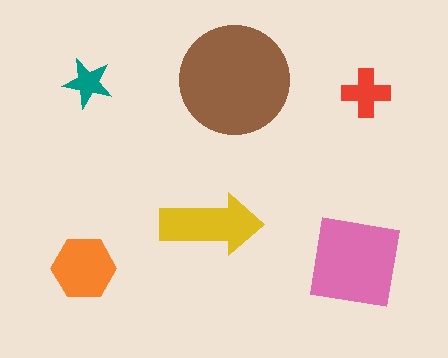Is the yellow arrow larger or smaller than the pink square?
Smaller.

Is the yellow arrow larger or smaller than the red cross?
Larger.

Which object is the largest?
The brown circle.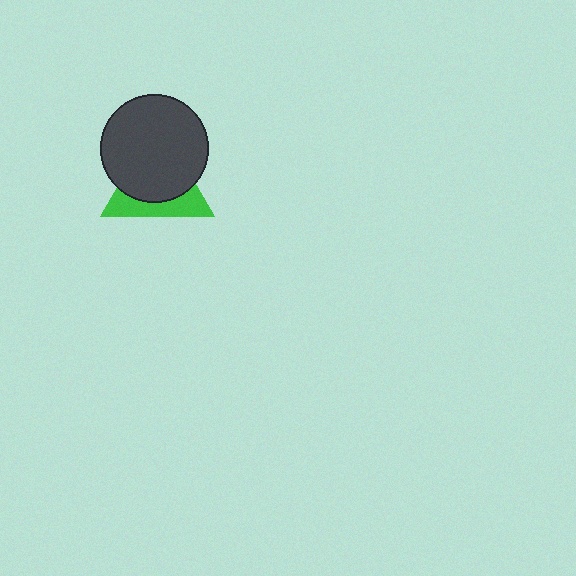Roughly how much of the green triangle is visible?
A small part of it is visible (roughly 37%).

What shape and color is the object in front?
The object in front is a dark gray circle.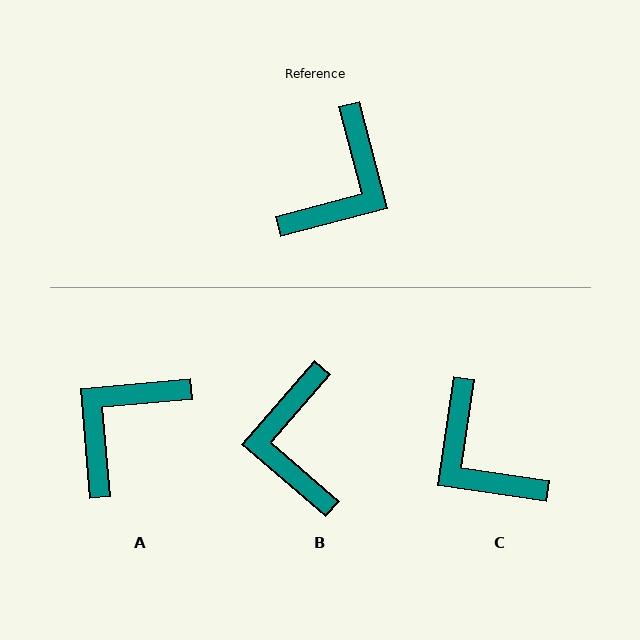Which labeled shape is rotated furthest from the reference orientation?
A, about 170 degrees away.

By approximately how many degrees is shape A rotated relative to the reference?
Approximately 170 degrees counter-clockwise.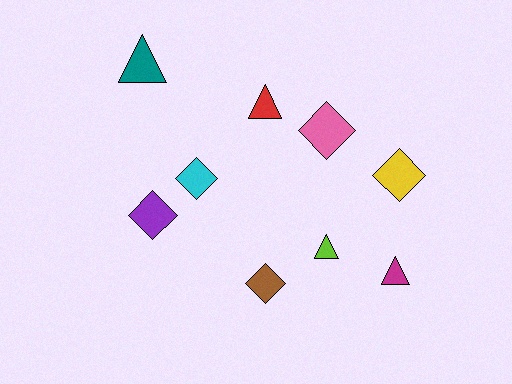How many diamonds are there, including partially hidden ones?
There are 5 diamonds.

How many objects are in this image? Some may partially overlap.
There are 9 objects.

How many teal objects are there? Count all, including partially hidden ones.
There is 1 teal object.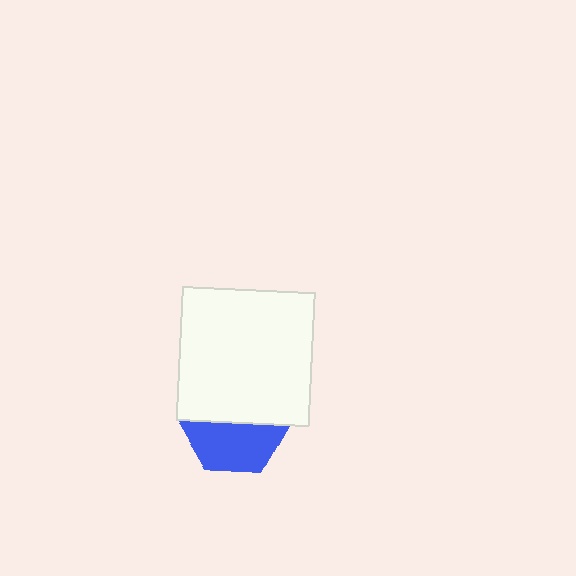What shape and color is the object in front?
The object in front is a white square.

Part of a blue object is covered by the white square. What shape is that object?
It is a hexagon.